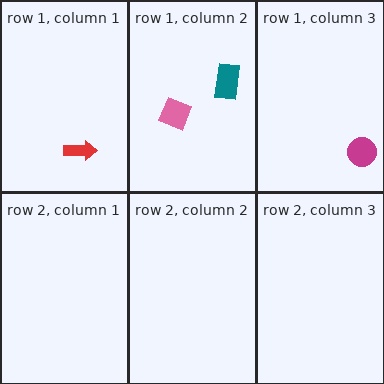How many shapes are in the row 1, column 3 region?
1.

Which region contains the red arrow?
The row 1, column 1 region.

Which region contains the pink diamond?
The row 1, column 2 region.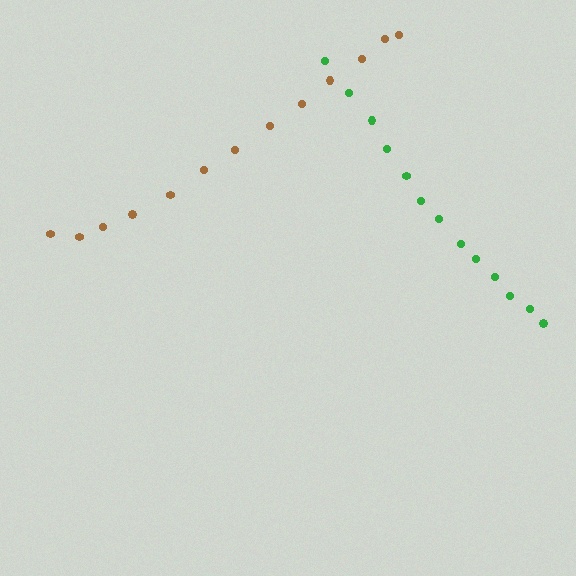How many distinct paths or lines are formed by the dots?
There are 2 distinct paths.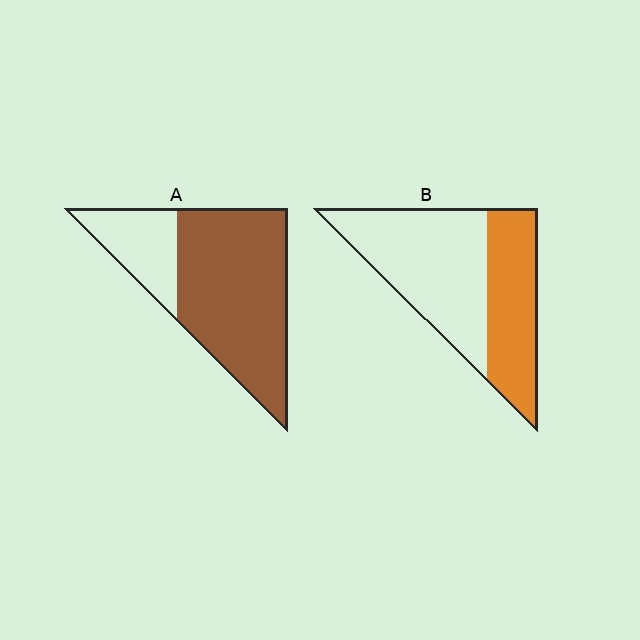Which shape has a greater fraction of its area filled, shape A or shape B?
Shape A.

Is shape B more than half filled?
No.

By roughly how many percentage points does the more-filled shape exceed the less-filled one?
By roughly 35 percentage points (A over B).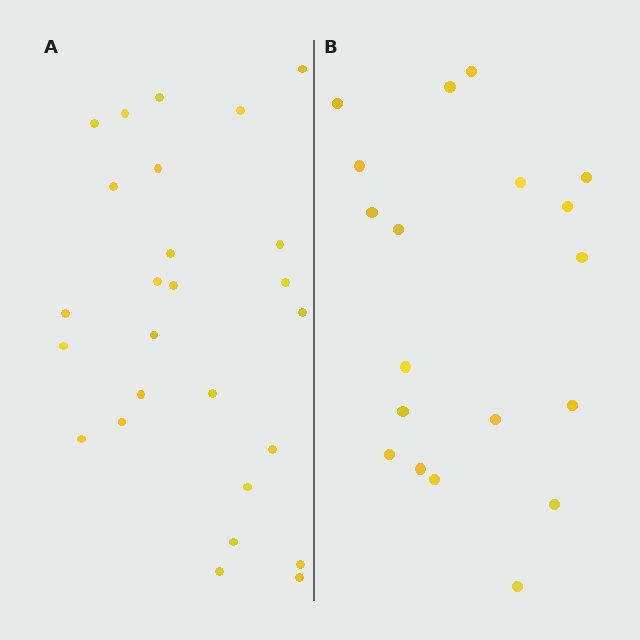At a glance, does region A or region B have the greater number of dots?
Region A (the left region) has more dots.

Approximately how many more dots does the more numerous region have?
Region A has roughly 8 or so more dots than region B.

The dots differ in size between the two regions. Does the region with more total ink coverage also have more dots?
No. Region B has more total ink coverage because its dots are larger, but region A actually contains more individual dots. Total area can be misleading — the number of items is what matters here.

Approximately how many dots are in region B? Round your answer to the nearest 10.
About 20 dots. (The exact count is 19, which rounds to 20.)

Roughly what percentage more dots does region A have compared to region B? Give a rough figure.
About 35% more.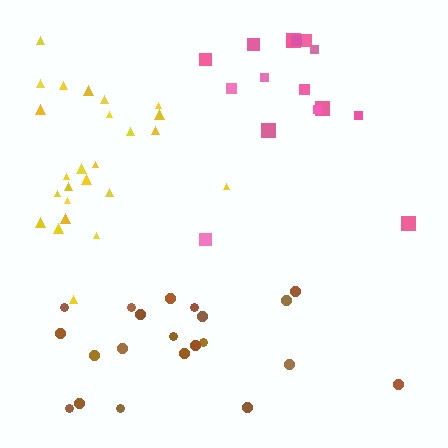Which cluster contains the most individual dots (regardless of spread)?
Yellow (25).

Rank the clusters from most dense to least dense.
yellow, brown, pink.